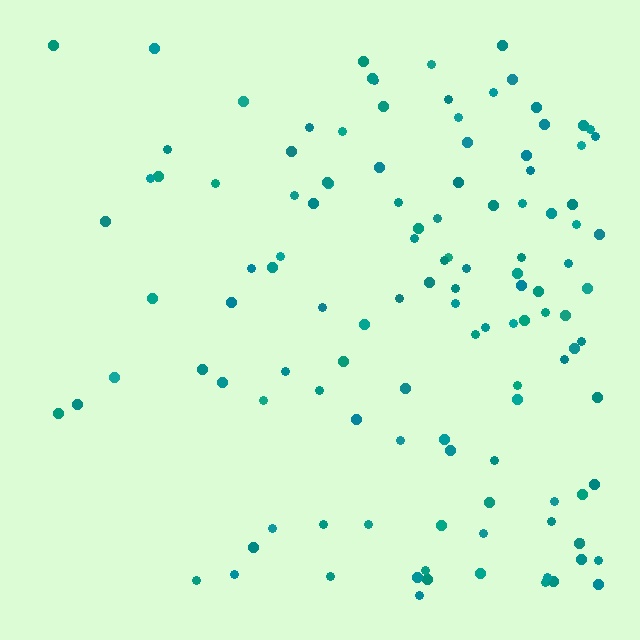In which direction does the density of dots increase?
From left to right, with the right side densest.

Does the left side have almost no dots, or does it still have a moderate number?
Still a moderate number, just noticeably fewer than the right.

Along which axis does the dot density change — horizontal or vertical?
Horizontal.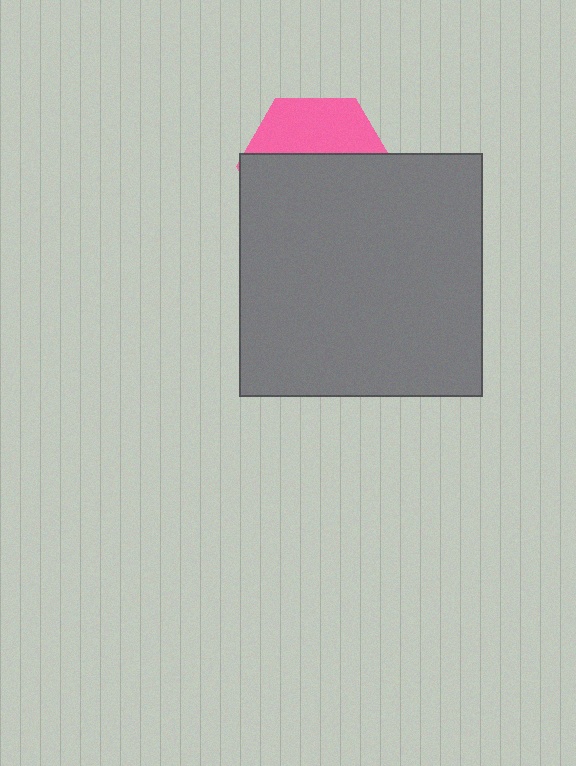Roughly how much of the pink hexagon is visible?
A small part of it is visible (roughly 38%).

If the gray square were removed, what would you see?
You would see the complete pink hexagon.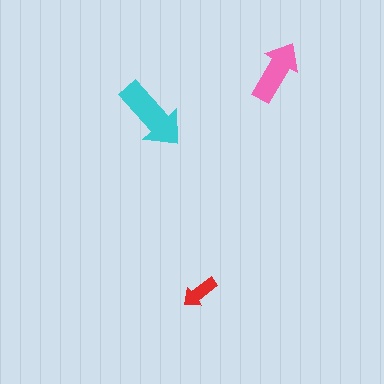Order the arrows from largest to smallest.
the cyan one, the pink one, the red one.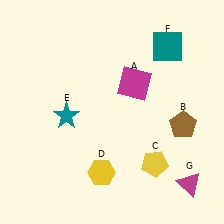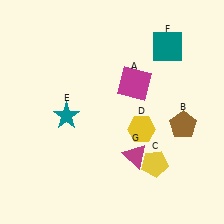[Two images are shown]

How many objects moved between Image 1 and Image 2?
2 objects moved between the two images.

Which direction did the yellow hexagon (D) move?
The yellow hexagon (D) moved up.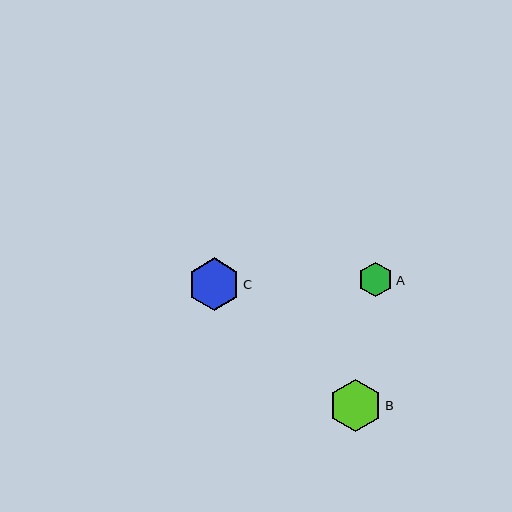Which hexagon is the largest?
Hexagon B is the largest with a size of approximately 52 pixels.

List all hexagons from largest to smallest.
From largest to smallest: B, C, A.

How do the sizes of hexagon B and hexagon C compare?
Hexagon B and hexagon C are approximately the same size.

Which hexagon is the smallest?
Hexagon A is the smallest with a size of approximately 35 pixels.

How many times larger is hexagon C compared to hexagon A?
Hexagon C is approximately 1.5 times the size of hexagon A.